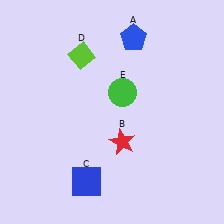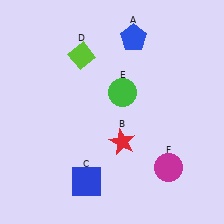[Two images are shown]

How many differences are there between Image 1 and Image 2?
There is 1 difference between the two images.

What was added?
A magenta circle (F) was added in Image 2.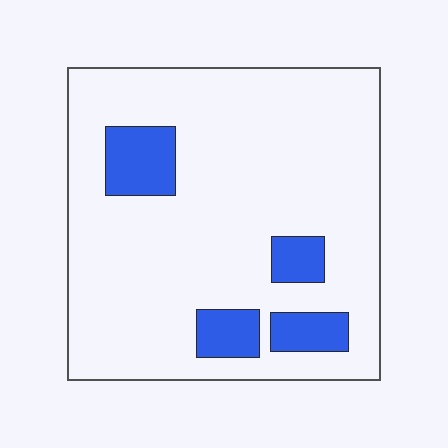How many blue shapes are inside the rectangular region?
4.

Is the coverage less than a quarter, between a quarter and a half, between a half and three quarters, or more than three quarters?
Less than a quarter.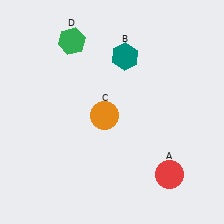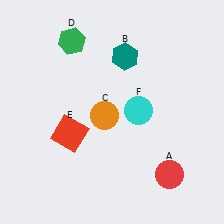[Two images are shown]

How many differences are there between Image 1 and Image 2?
There are 2 differences between the two images.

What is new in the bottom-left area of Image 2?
A red square (E) was added in the bottom-left area of Image 2.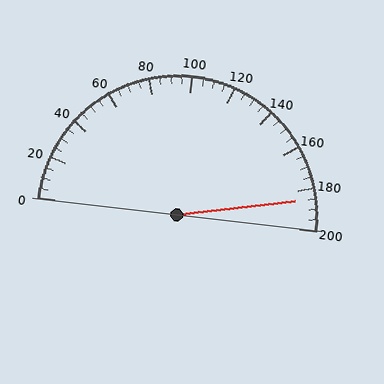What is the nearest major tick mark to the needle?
The nearest major tick mark is 180.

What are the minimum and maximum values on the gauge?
The gauge ranges from 0 to 200.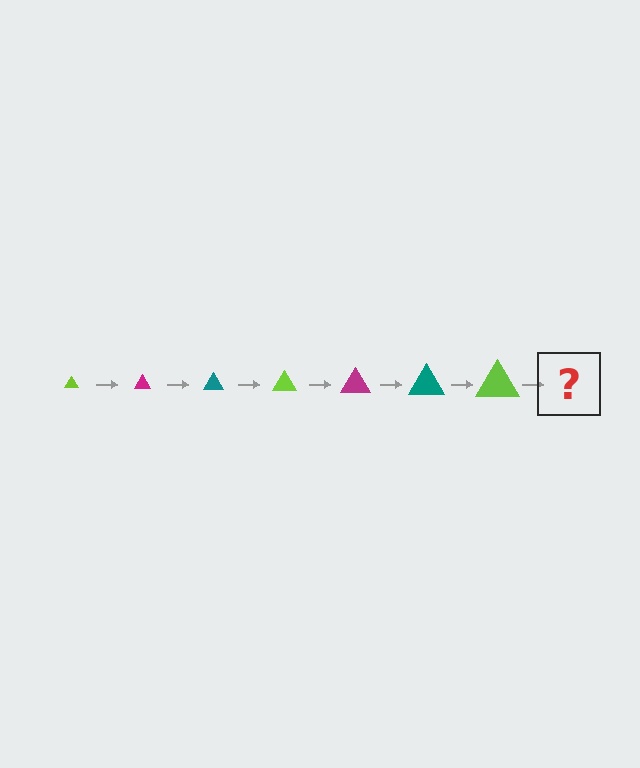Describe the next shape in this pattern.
It should be a magenta triangle, larger than the previous one.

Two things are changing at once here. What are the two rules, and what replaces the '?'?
The two rules are that the triangle grows larger each step and the color cycles through lime, magenta, and teal. The '?' should be a magenta triangle, larger than the previous one.